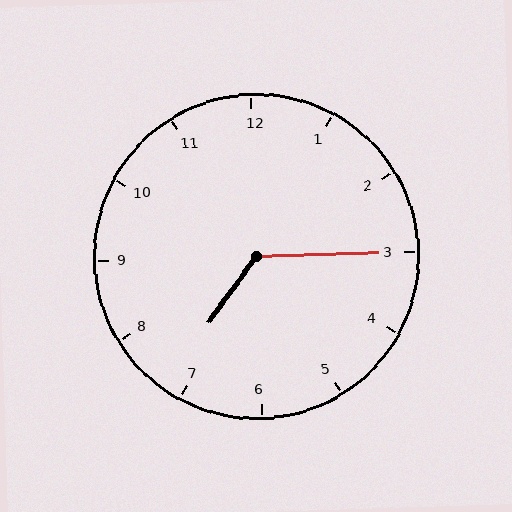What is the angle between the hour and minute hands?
Approximately 128 degrees.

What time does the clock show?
7:15.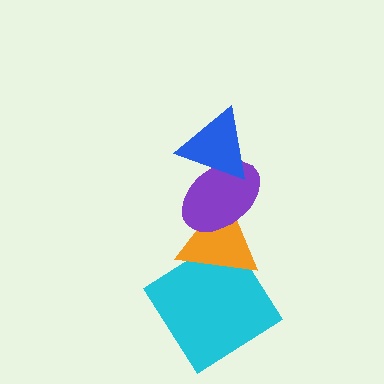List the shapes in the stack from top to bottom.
From top to bottom: the blue triangle, the purple ellipse, the orange triangle, the cyan diamond.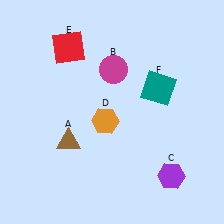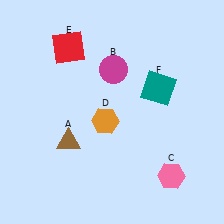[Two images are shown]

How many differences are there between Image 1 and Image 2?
There is 1 difference between the two images.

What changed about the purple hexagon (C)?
In Image 1, C is purple. In Image 2, it changed to pink.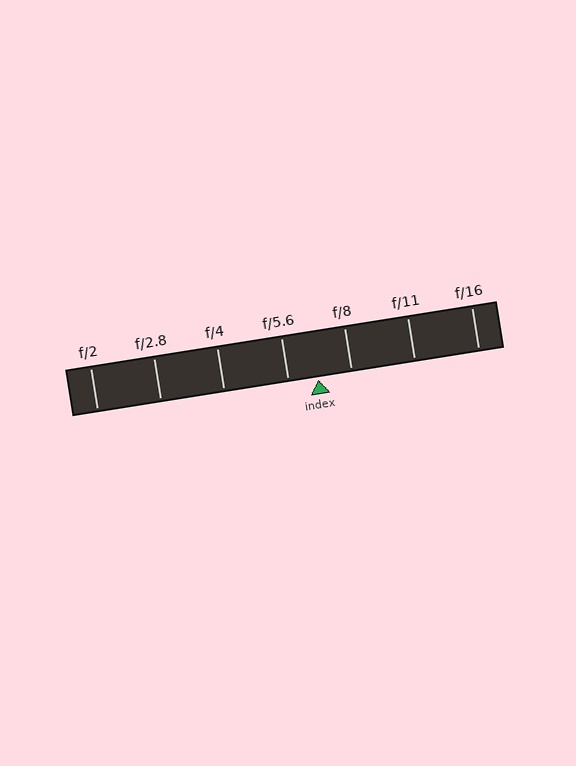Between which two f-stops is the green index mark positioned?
The index mark is between f/5.6 and f/8.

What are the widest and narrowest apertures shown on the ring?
The widest aperture shown is f/2 and the narrowest is f/16.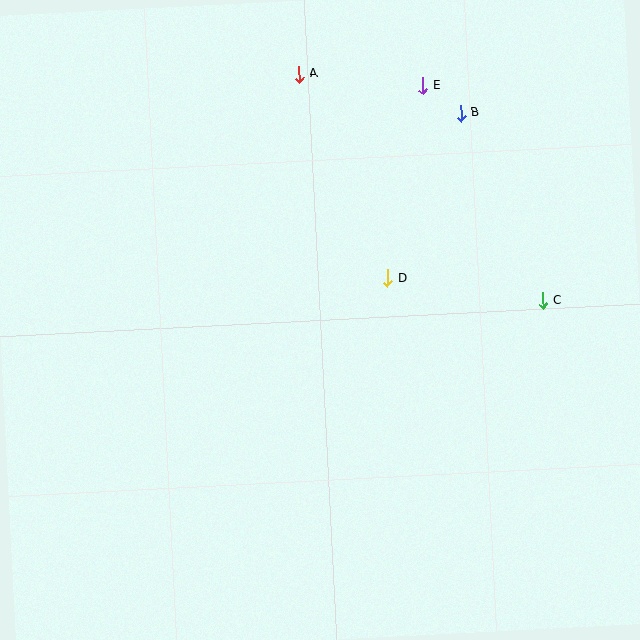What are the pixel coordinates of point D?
Point D is at (388, 278).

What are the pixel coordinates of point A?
Point A is at (299, 74).